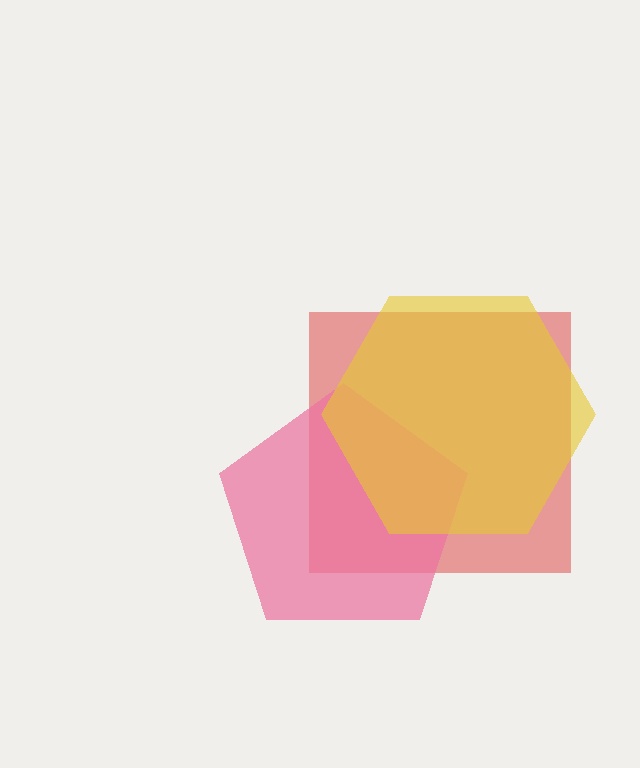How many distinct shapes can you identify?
There are 3 distinct shapes: a red square, a pink pentagon, a yellow hexagon.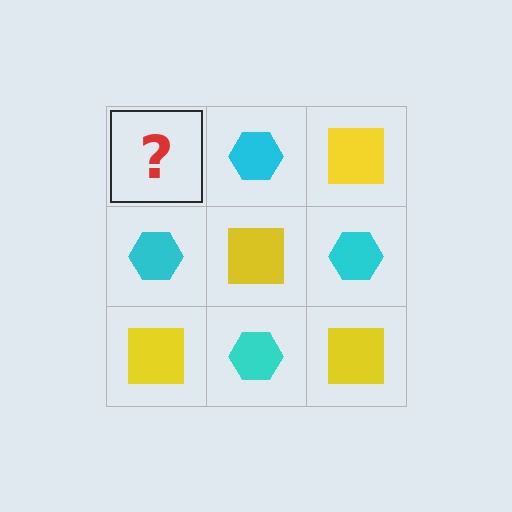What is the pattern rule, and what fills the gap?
The rule is that it alternates yellow square and cyan hexagon in a checkerboard pattern. The gap should be filled with a yellow square.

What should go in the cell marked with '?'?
The missing cell should contain a yellow square.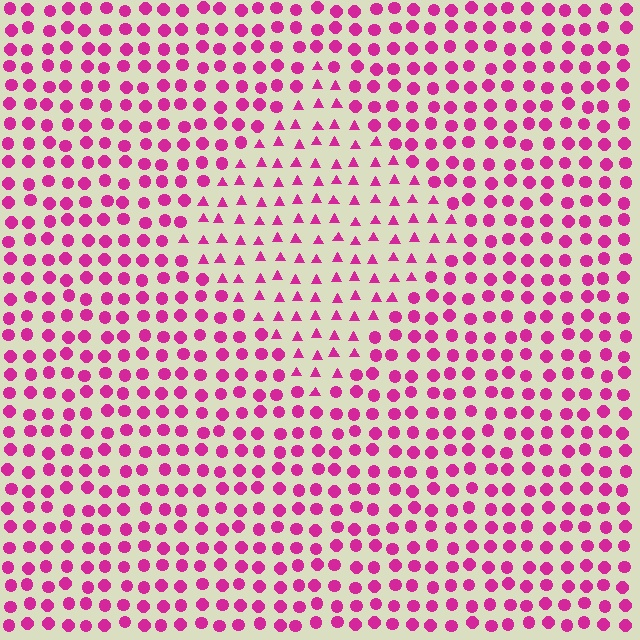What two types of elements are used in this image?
The image uses triangles inside the diamond region and circles outside it.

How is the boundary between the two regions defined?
The boundary is defined by a change in element shape: triangles inside vs. circles outside. All elements share the same color and spacing.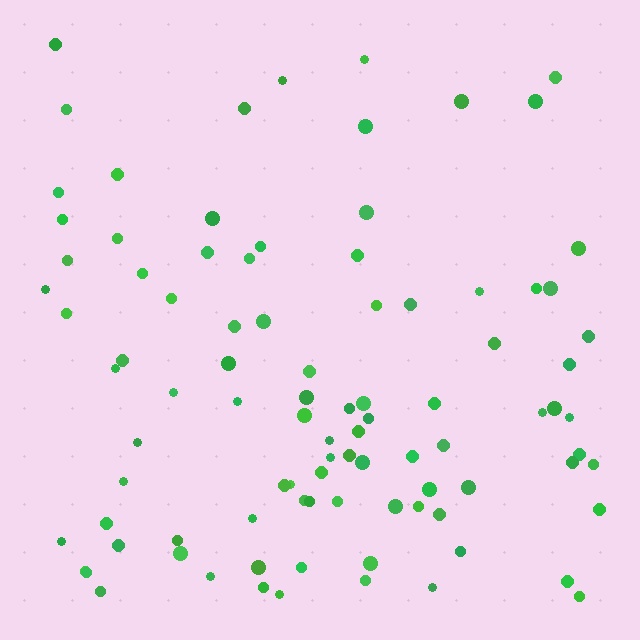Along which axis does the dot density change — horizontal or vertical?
Vertical.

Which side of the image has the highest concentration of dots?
The bottom.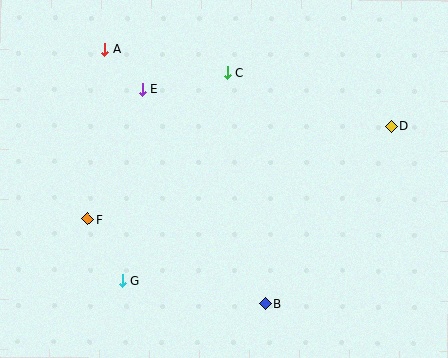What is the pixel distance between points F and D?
The distance between F and D is 318 pixels.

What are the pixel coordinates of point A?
Point A is at (105, 49).